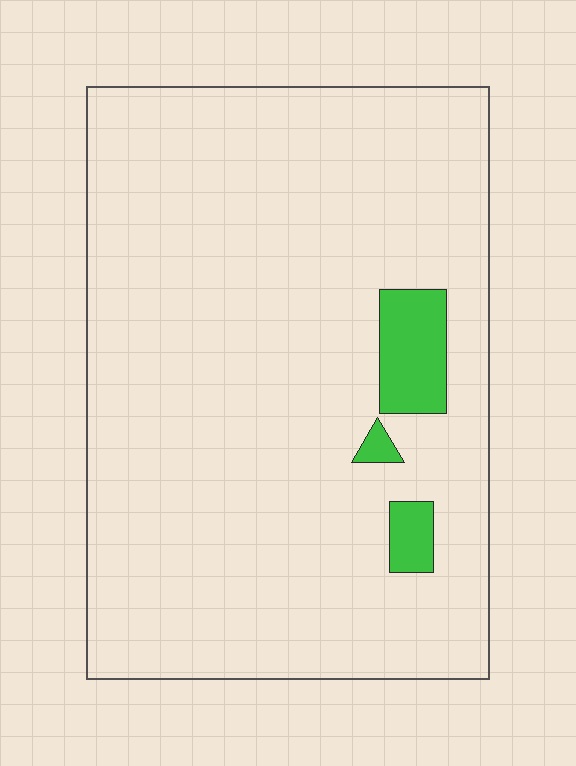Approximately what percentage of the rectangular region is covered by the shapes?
Approximately 5%.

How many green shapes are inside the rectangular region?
3.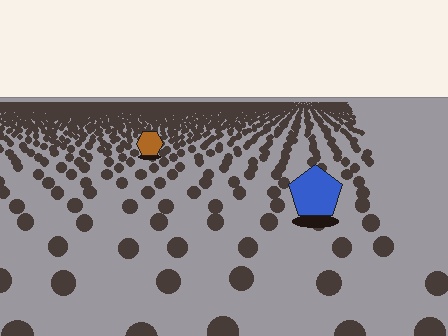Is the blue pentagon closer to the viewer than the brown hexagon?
Yes. The blue pentagon is closer — you can tell from the texture gradient: the ground texture is coarser near it.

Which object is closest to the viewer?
The blue pentagon is closest. The texture marks near it are larger and more spread out.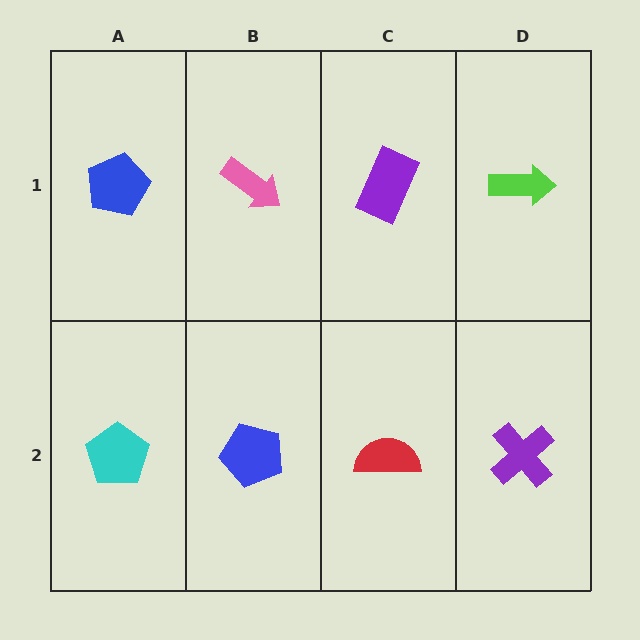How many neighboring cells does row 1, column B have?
3.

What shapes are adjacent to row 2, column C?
A purple rectangle (row 1, column C), a blue pentagon (row 2, column B), a purple cross (row 2, column D).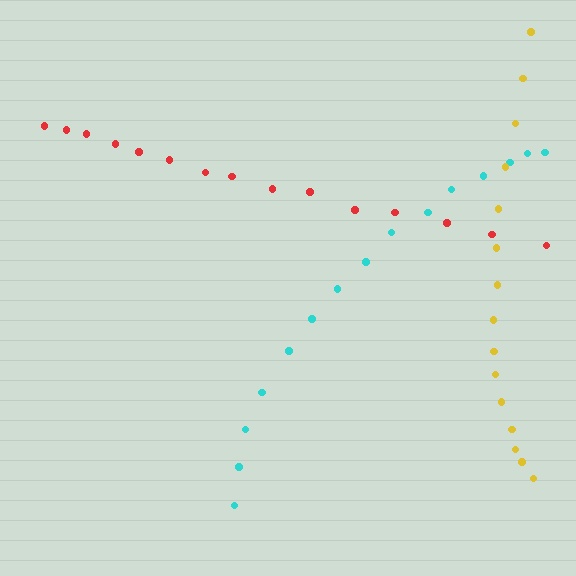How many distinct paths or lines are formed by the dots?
There are 3 distinct paths.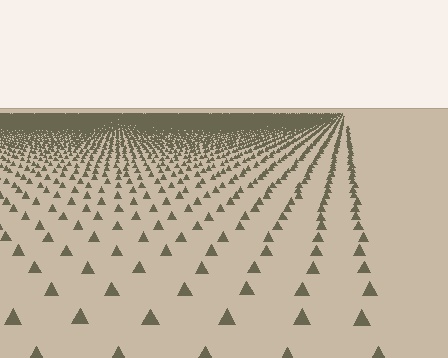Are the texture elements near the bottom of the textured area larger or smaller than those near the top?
Larger. Near the bottom, elements are closer to the viewer and appear at a bigger on-screen size.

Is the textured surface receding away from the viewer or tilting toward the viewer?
The surface is receding away from the viewer. Texture elements get smaller and denser toward the top.